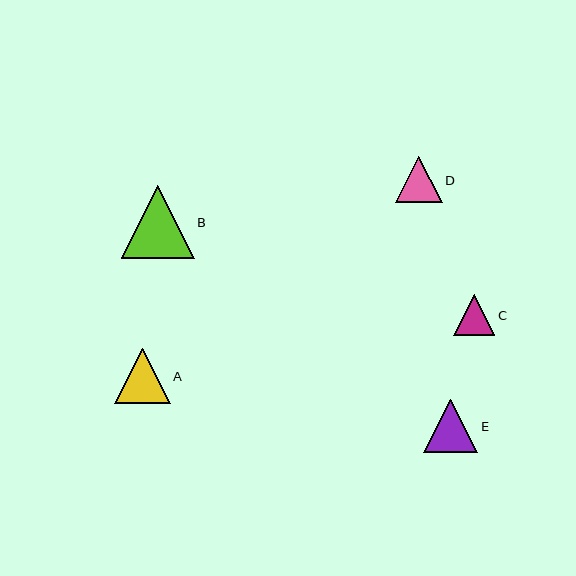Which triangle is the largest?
Triangle B is the largest with a size of approximately 73 pixels.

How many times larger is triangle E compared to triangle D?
Triangle E is approximately 1.2 times the size of triangle D.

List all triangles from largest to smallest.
From largest to smallest: B, A, E, D, C.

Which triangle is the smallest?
Triangle C is the smallest with a size of approximately 41 pixels.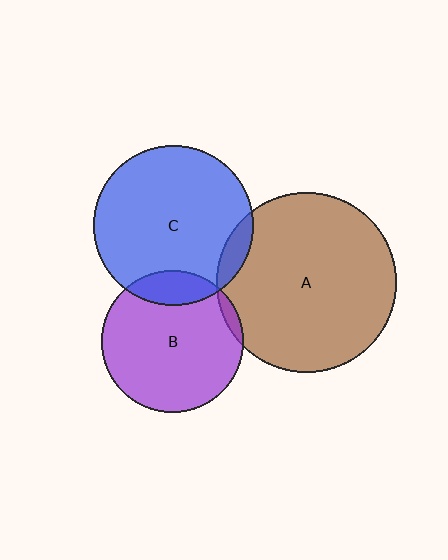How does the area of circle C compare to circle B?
Approximately 1.3 times.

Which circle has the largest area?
Circle A (brown).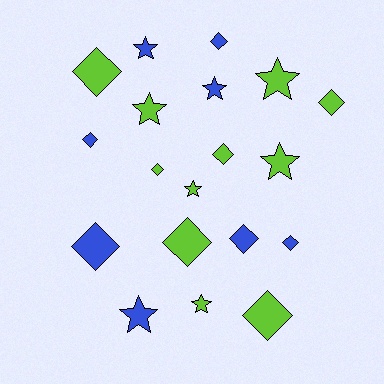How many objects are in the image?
There are 19 objects.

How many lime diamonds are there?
There are 6 lime diamonds.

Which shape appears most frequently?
Diamond, with 11 objects.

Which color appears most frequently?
Lime, with 11 objects.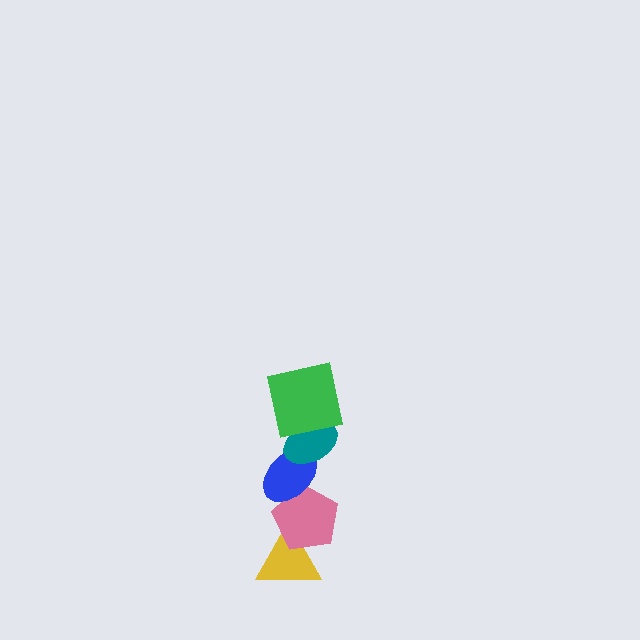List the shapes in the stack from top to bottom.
From top to bottom: the green square, the teal ellipse, the blue ellipse, the pink pentagon, the yellow triangle.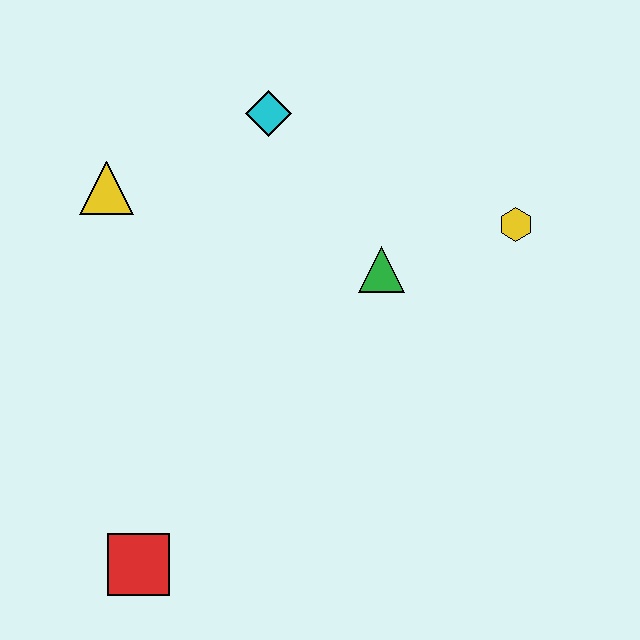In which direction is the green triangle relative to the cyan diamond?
The green triangle is below the cyan diamond.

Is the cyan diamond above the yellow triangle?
Yes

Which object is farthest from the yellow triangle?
The yellow hexagon is farthest from the yellow triangle.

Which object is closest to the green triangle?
The yellow hexagon is closest to the green triangle.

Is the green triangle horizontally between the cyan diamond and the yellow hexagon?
Yes